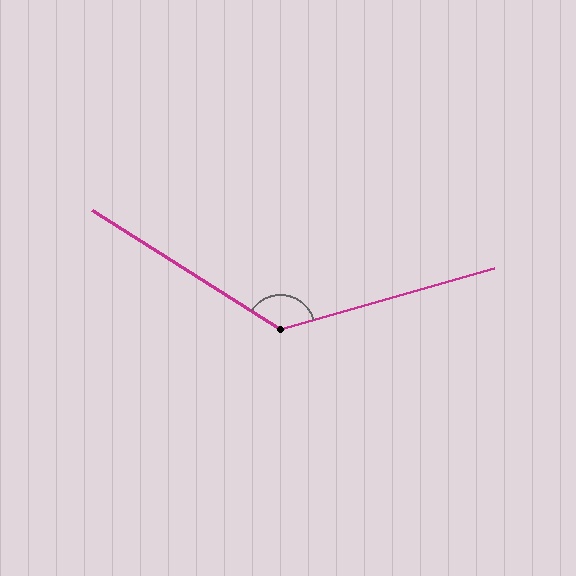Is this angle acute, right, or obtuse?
It is obtuse.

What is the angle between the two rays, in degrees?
Approximately 132 degrees.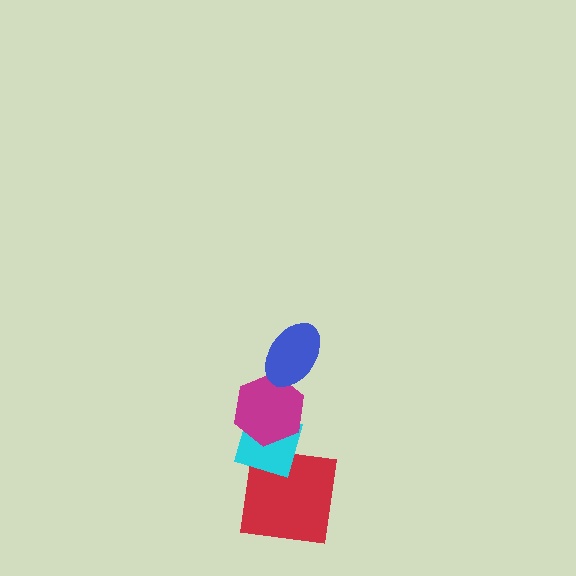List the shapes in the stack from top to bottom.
From top to bottom: the blue ellipse, the magenta hexagon, the cyan diamond, the red square.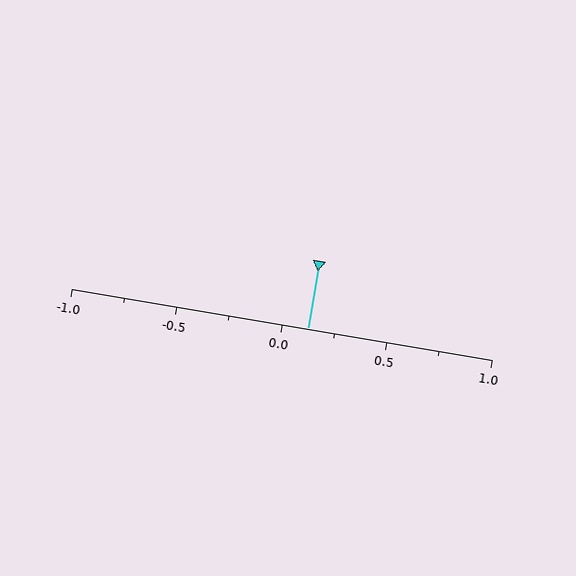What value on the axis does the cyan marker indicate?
The marker indicates approximately 0.12.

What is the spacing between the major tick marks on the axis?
The major ticks are spaced 0.5 apart.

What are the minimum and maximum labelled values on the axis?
The axis runs from -1.0 to 1.0.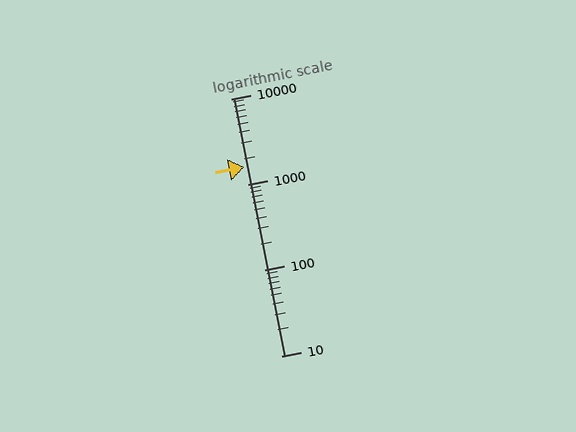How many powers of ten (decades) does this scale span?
The scale spans 3 decades, from 10 to 10000.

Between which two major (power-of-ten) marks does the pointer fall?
The pointer is between 1000 and 10000.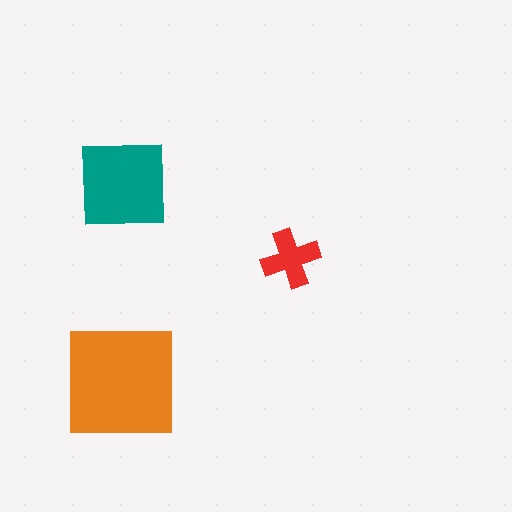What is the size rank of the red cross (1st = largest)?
3rd.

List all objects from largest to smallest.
The orange square, the teal square, the red cross.